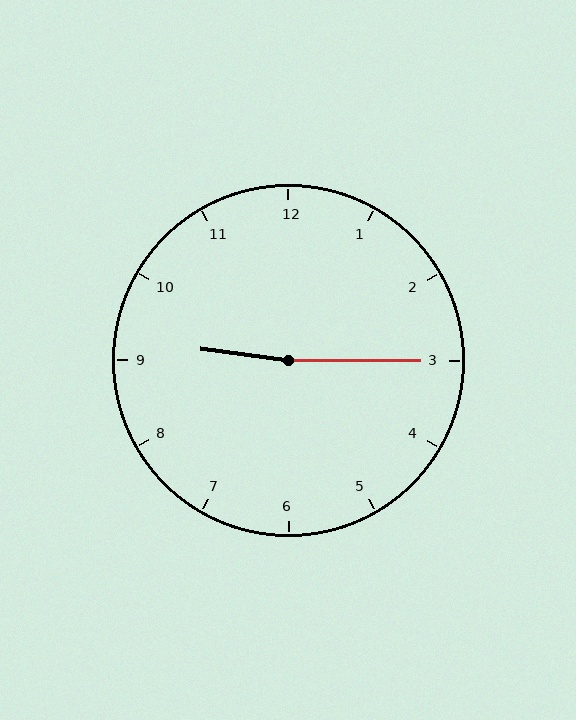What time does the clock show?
9:15.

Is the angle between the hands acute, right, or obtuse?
It is obtuse.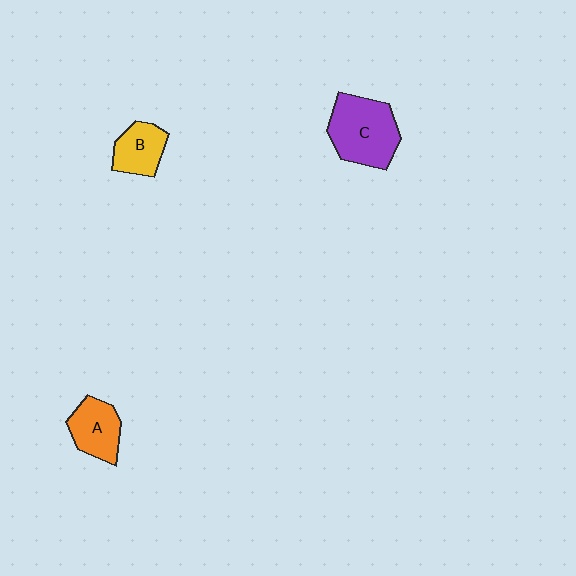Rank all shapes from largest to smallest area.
From largest to smallest: C (purple), A (orange), B (yellow).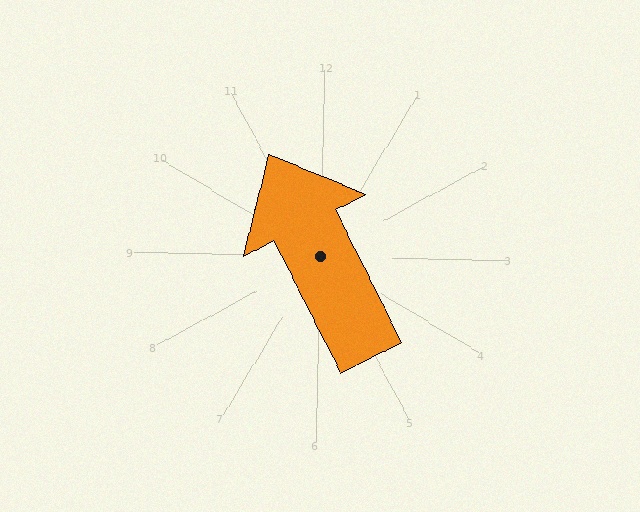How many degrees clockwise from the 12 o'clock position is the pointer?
Approximately 332 degrees.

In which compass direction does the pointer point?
Northwest.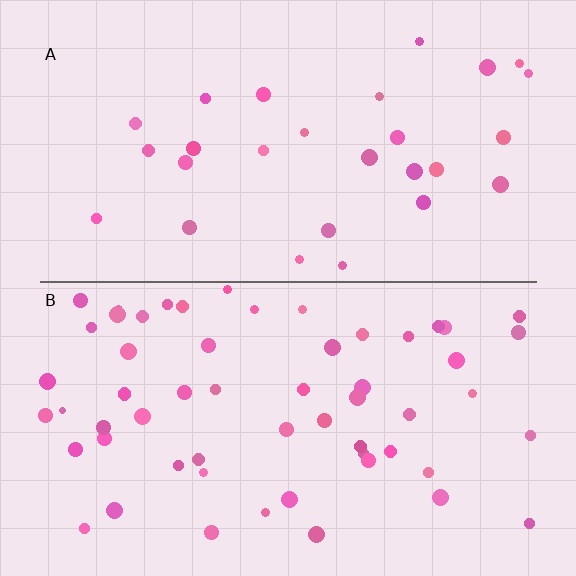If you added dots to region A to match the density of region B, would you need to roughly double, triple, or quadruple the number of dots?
Approximately double.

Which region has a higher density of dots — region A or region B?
B (the bottom).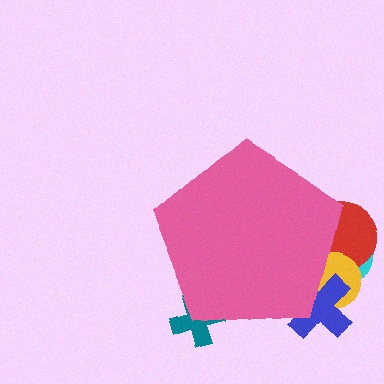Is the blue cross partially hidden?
Yes, the blue cross is partially hidden behind the pink pentagon.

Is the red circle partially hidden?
Yes, the red circle is partially hidden behind the pink pentagon.